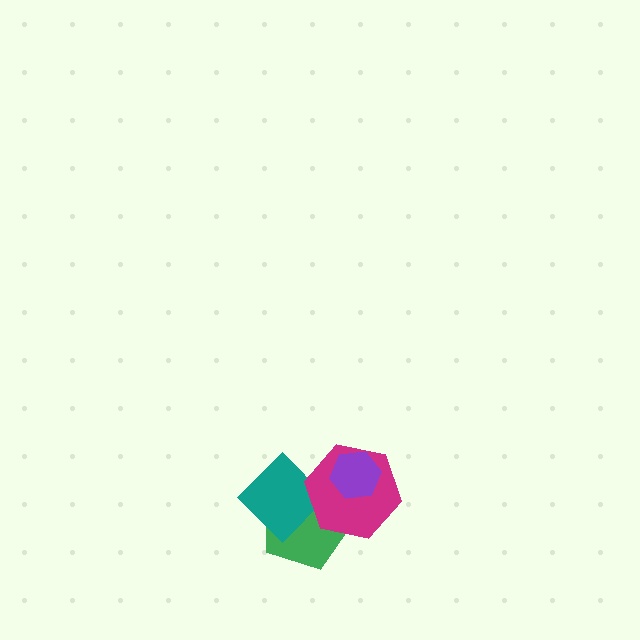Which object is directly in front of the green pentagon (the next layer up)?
The teal diamond is directly in front of the green pentagon.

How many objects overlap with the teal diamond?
2 objects overlap with the teal diamond.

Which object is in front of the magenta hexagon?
The purple hexagon is in front of the magenta hexagon.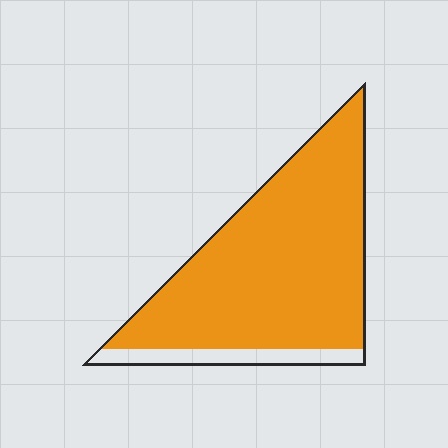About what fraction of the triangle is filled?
About seven eighths (7/8).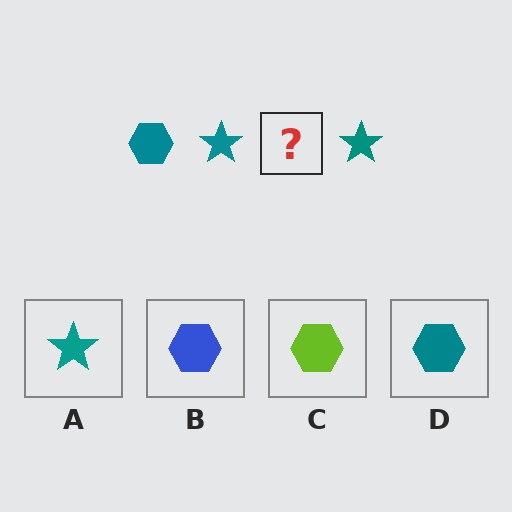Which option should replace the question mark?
Option D.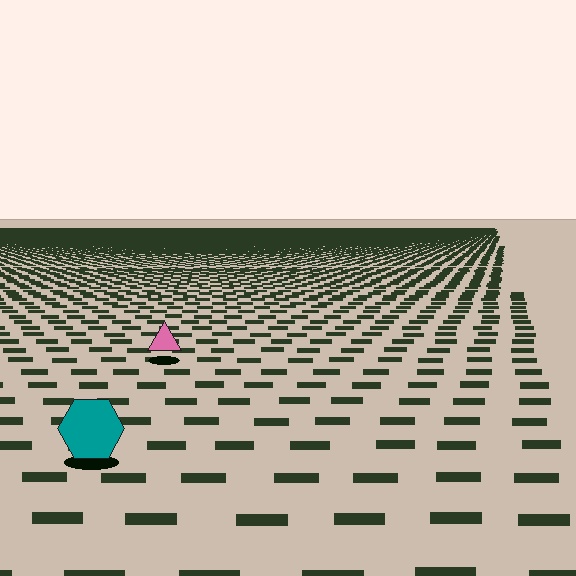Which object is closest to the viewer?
The teal hexagon is closest. The texture marks near it are larger and more spread out.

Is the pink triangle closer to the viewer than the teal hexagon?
No. The teal hexagon is closer — you can tell from the texture gradient: the ground texture is coarser near it.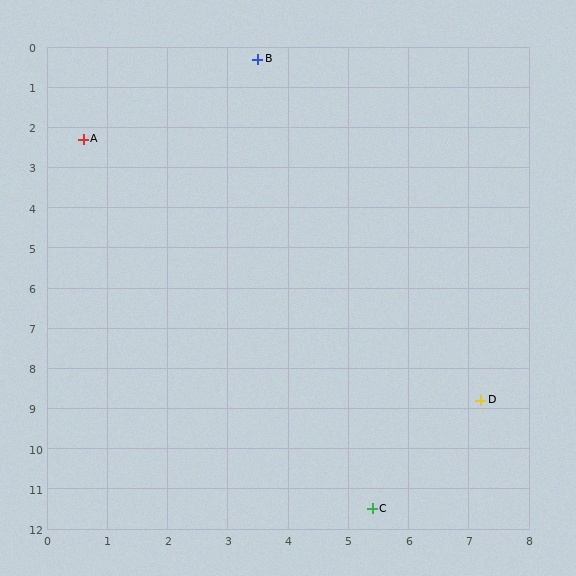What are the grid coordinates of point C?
Point C is at approximately (5.4, 11.5).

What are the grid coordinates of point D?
Point D is at approximately (7.2, 8.8).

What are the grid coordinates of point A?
Point A is at approximately (0.6, 2.3).